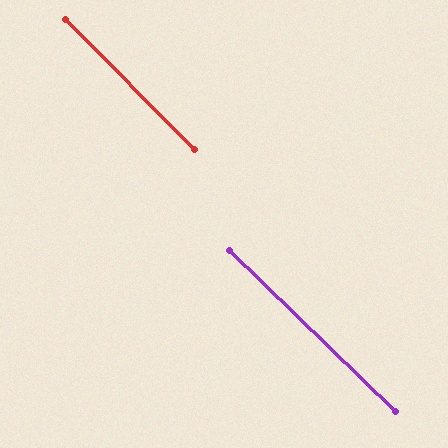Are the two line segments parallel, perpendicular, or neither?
Parallel — their directions differ by only 1.2°.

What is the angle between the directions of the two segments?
Approximately 1 degree.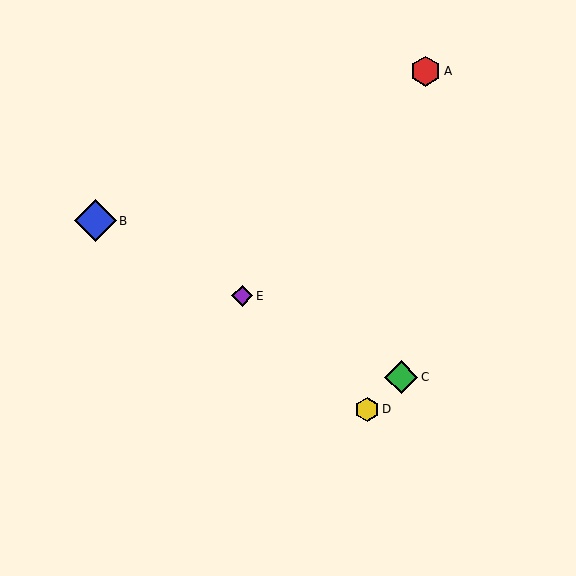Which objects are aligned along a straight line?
Objects B, C, E are aligned along a straight line.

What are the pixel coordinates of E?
Object E is at (242, 296).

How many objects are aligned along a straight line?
3 objects (B, C, E) are aligned along a straight line.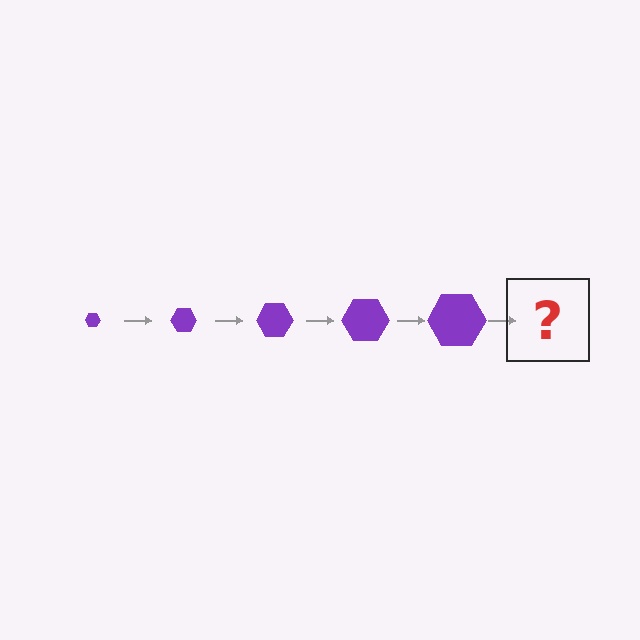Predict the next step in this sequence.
The next step is a purple hexagon, larger than the previous one.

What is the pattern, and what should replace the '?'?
The pattern is that the hexagon gets progressively larger each step. The '?' should be a purple hexagon, larger than the previous one.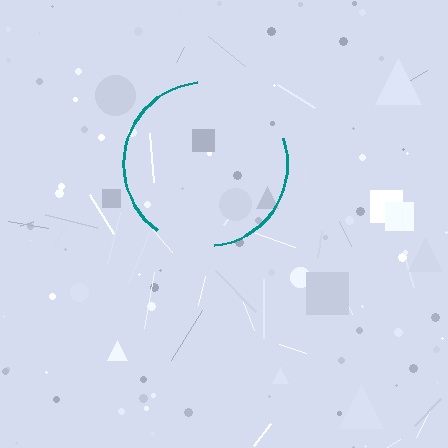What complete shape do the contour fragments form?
The contour fragments form a circle.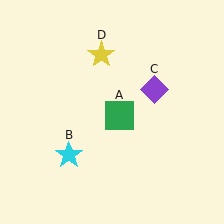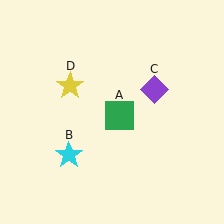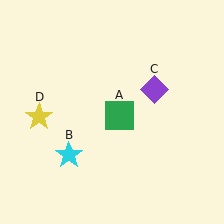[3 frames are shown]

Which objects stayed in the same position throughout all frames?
Green square (object A) and cyan star (object B) and purple diamond (object C) remained stationary.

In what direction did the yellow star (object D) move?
The yellow star (object D) moved down and to the left.